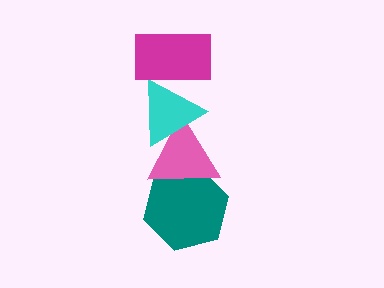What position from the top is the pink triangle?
The pink triangle is 3rd from the top.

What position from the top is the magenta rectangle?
The magenta rectangle is 1st from the top.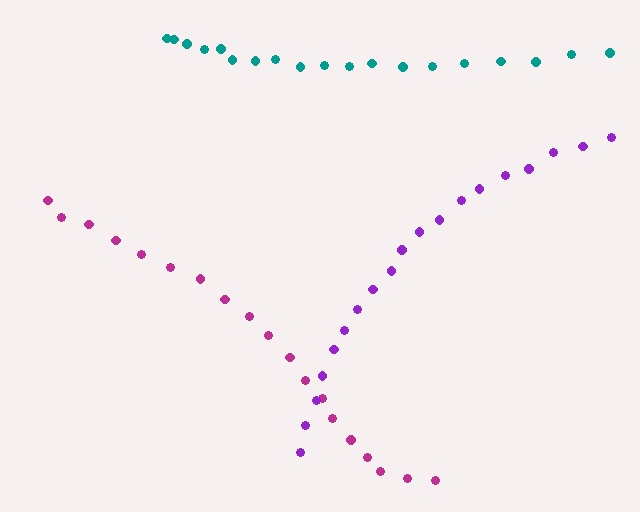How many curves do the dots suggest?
There are 3 distinct paths.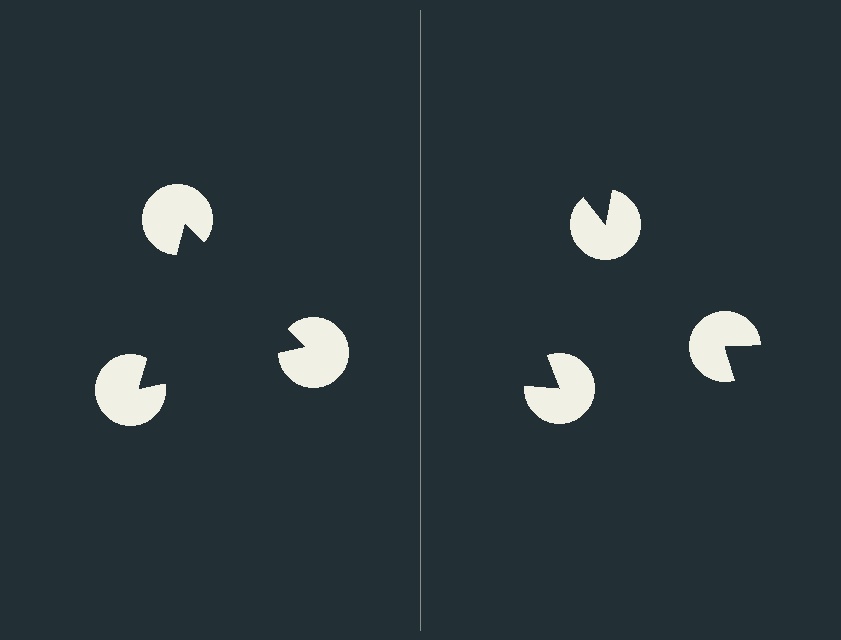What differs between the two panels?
The pac-man discs are positioned identically on both sides; only the wedge orientations differ. On the left they align to a triangle; on the right they are misaligned.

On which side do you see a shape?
An illusory triangle appears on the left side. On the right side the wedge cuts are rotated, so no coherent shape forms.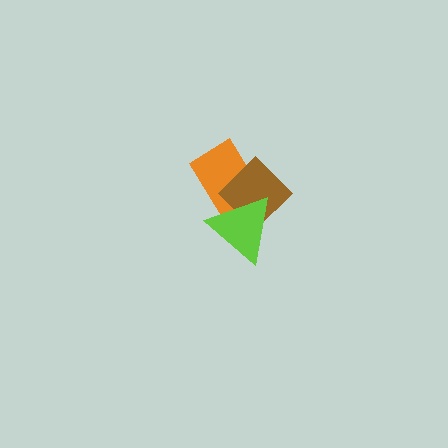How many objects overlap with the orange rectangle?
2 objects overlap with the orange rectangle.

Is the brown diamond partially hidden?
Yes, it is partially covered by another shape.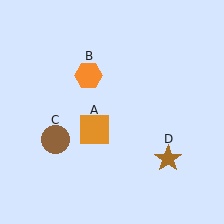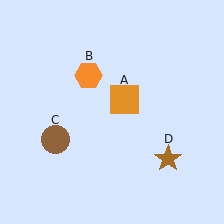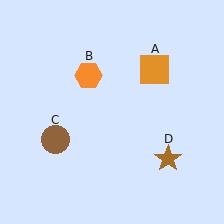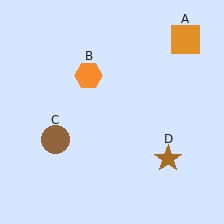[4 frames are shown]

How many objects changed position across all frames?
1 object changed position: orange square (object A).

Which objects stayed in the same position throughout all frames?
Orange hexagon (object B) and brown circle (object C) and brown star (object D) remained stationary.